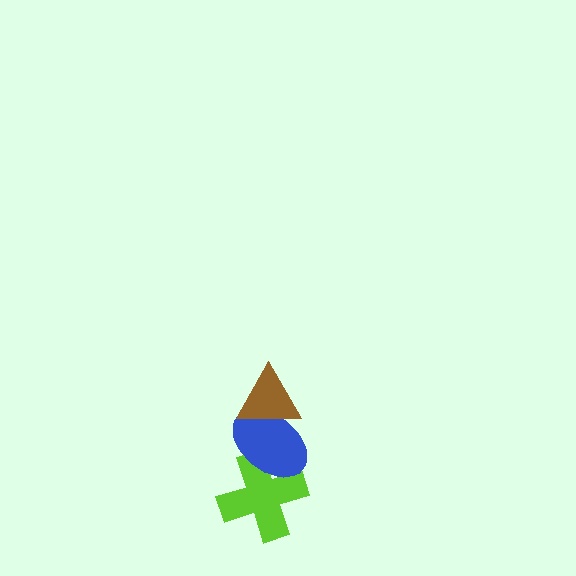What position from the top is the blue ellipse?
The blue ellipse is 2nd from the top.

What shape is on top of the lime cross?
The blue ellipse is on top of the lime cross.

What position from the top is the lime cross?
The lime cross is 3rd from the top.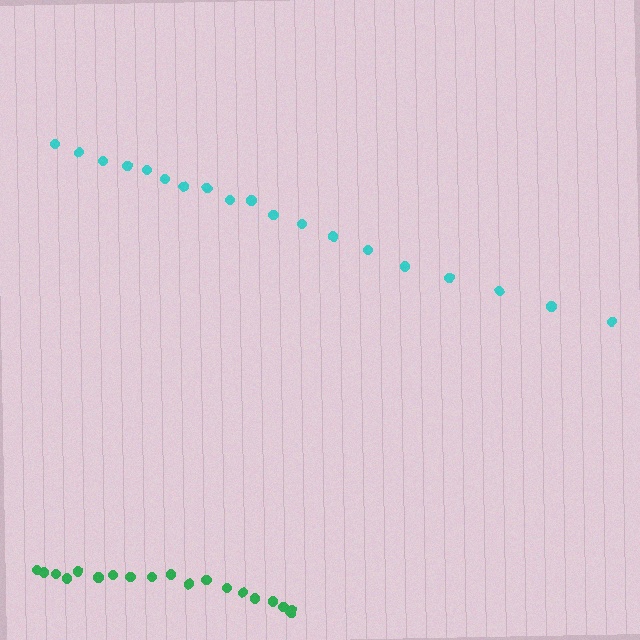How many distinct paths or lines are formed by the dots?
There are 2 distinct paths.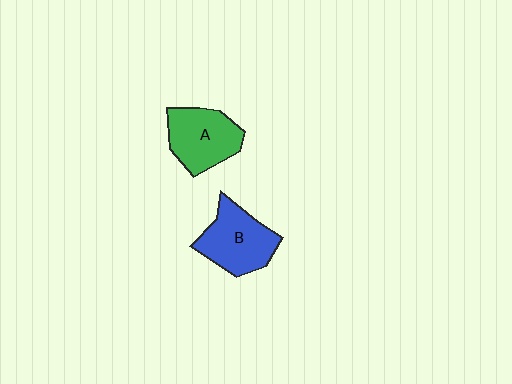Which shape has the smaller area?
Shape A (green).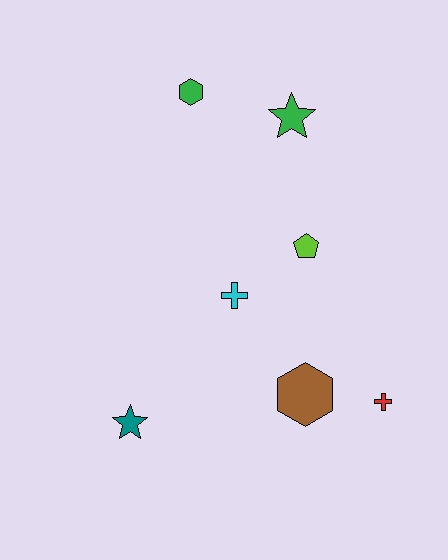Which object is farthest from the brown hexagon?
The green hexagon is farthest from the brown hexagon.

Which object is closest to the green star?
The green hexagon is closest to the green star.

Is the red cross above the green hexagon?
No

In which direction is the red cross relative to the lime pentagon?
The red cross is below the lime pentagon.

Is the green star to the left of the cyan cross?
No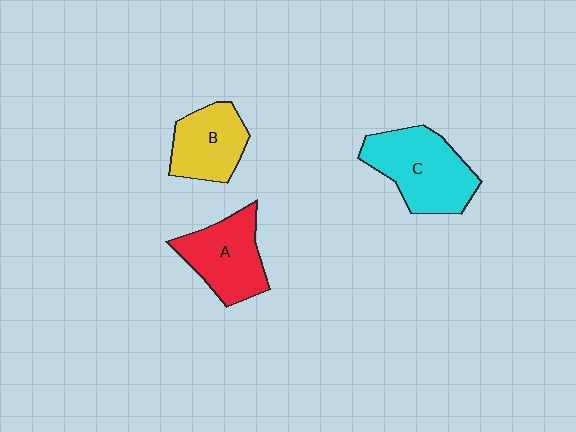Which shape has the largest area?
Shape C (cyan).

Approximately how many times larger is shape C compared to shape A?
Approximately 1.2 times.